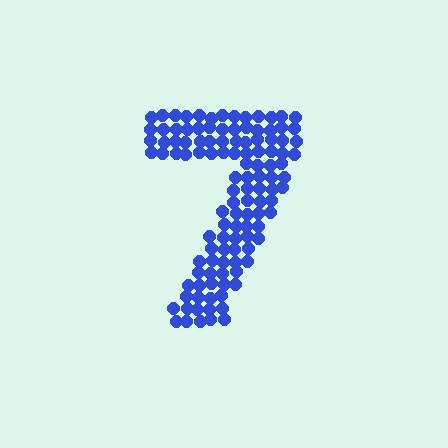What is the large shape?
The large shape is the digit 7.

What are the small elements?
The small elements are circles.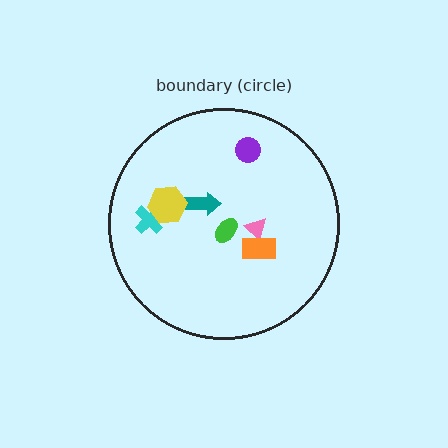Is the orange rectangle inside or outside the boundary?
Inside.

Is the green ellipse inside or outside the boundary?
Inside.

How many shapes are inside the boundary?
7 inside, 0 outside.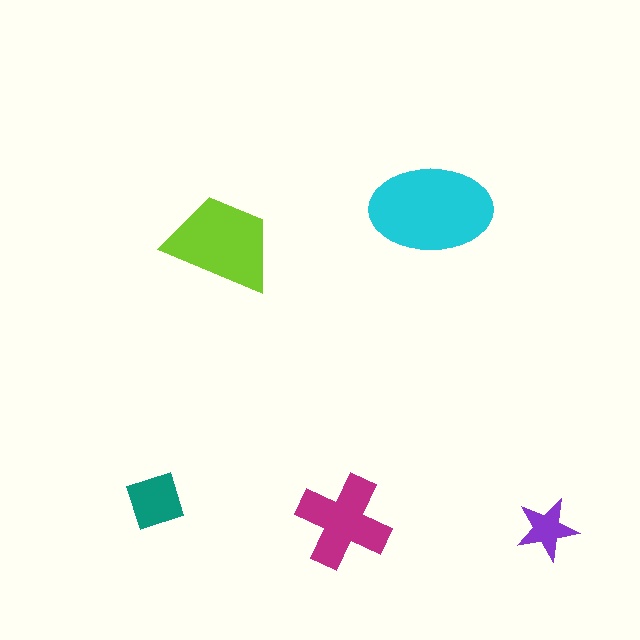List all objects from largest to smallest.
The cyan ellipse, the lime trapezoid, the magenta cross, the teal diamond, the purple star.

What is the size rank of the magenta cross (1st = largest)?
3rd.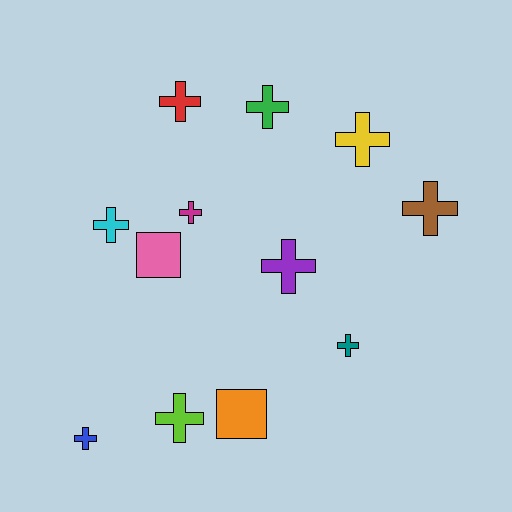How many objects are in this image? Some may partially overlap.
There are 12 objects.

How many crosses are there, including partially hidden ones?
There are 10 crosses.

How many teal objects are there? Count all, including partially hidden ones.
There is 1 teal object.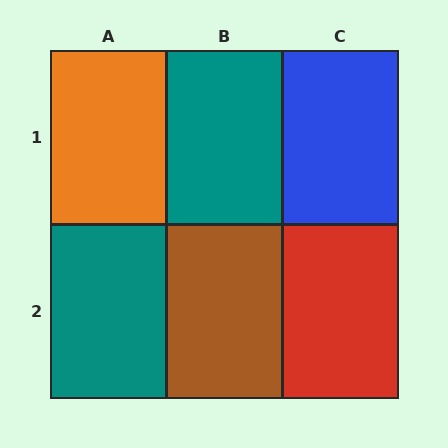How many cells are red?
1 cell is red.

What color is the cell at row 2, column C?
Red.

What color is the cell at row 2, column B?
Brown.